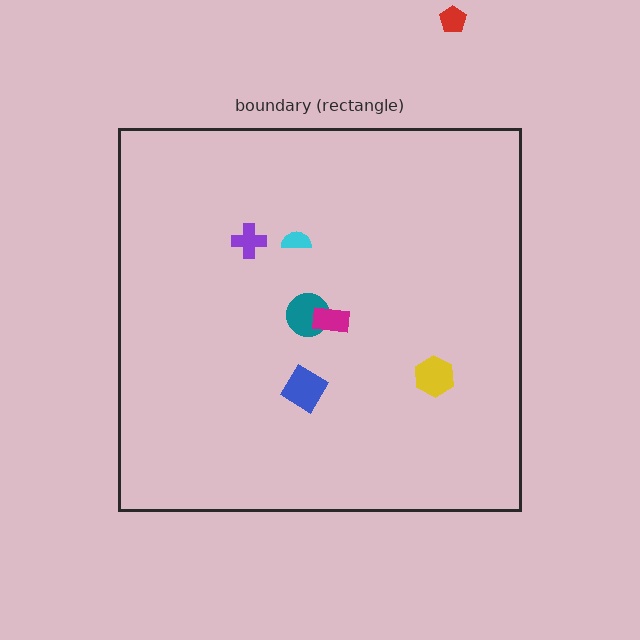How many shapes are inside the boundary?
6 inside, 1 outside.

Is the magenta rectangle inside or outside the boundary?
Inside.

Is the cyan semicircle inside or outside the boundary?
Inside.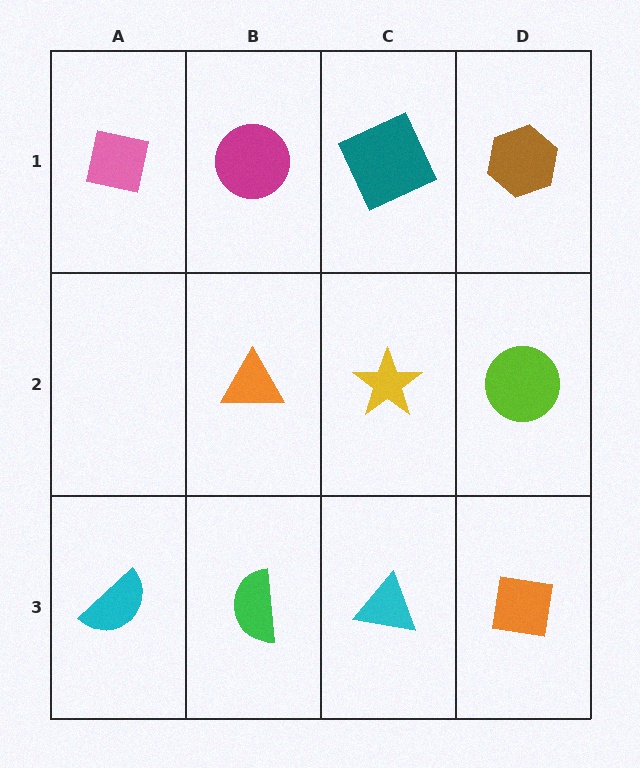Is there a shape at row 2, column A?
No, that cell is empty.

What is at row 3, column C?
A cyan triangle.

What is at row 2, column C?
A yellow star.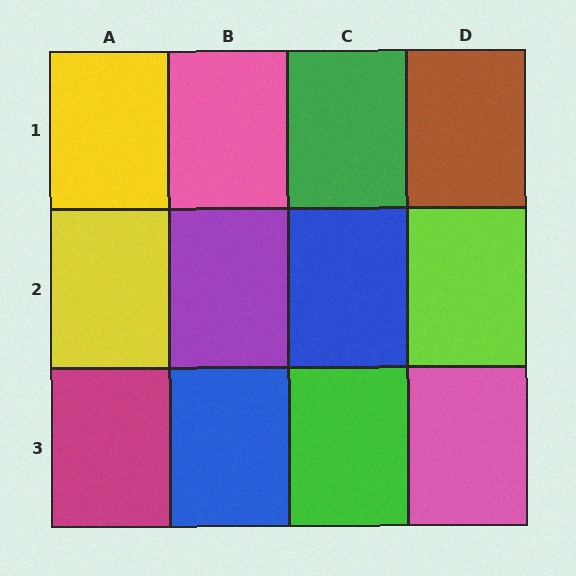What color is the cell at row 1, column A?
Yellow.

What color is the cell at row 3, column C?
Green.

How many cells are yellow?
2 cells are yellow.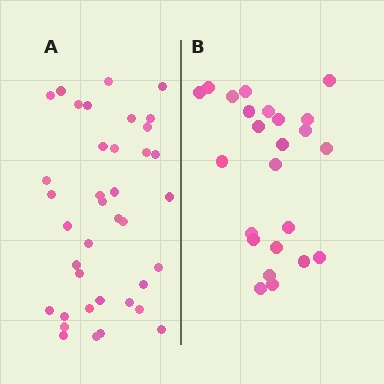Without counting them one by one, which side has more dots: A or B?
Region A (the left region) has more dots.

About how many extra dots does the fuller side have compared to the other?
Region A has approximately 15 more dots than region B.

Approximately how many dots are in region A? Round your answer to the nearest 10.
About 40 dots. (The exact count is 38, which rounds to 40.)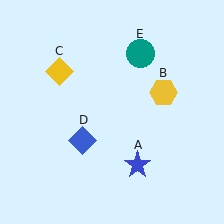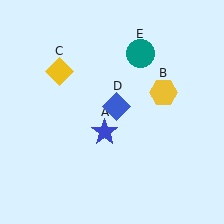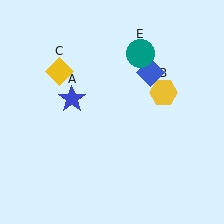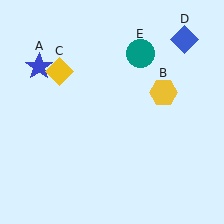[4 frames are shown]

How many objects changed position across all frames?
2 objects changed position: blue star (object A), blue diamond (object D).